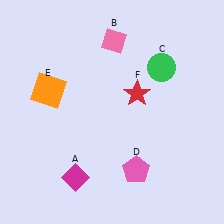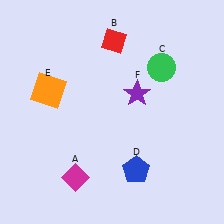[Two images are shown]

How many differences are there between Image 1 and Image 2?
There are 3 differences between the two images.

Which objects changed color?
B changed from pink to red. D changed from pink to blue. F changed from red to purple.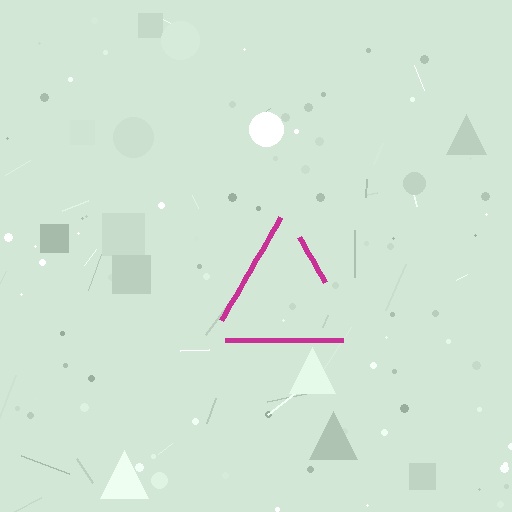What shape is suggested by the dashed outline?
The dashed outline suggests a triangle.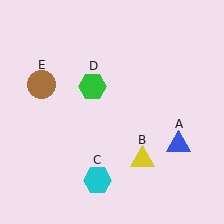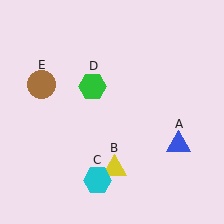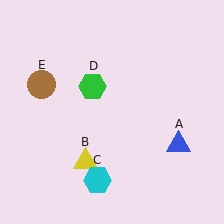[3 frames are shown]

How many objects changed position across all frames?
1 object changed position: yellow triangle (object B).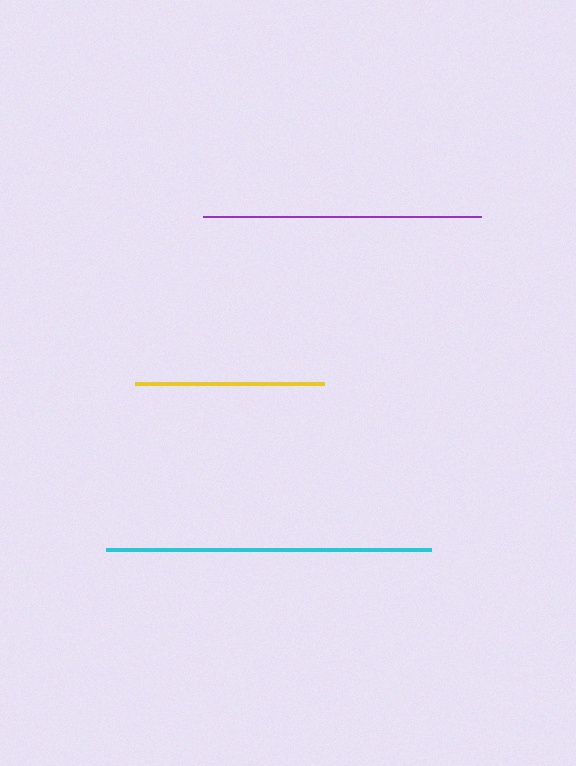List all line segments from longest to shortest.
From longest to shortest: cyan, purple, yellow.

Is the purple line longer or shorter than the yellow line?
The purple line is longer than the yellow line.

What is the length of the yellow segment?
The yellow segment is approximately 189 pixels long.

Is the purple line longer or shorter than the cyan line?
The cyan line is longer than the purple line.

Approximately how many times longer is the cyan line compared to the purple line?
The cyan line is approximately 1.2 times the length of the purple line.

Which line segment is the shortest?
The yellow line is the shortest at approximately 189 pixels.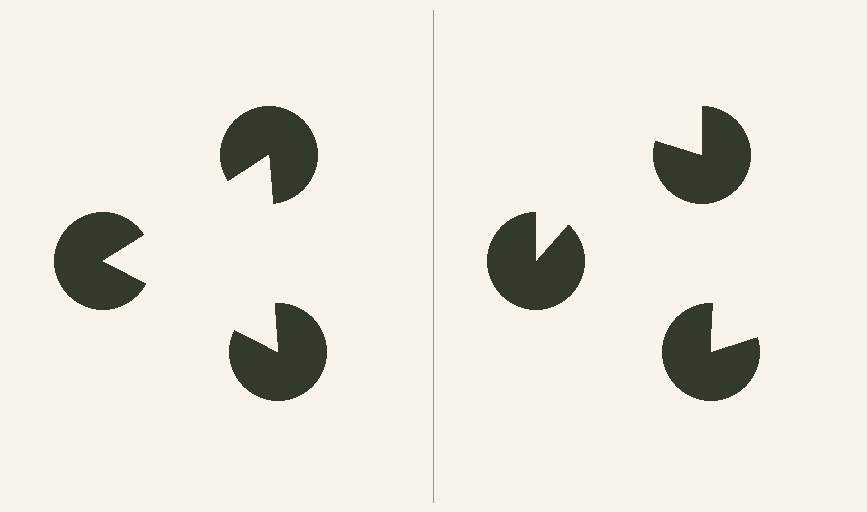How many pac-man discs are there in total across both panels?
6 — 3 on each side.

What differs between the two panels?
The pac-man discs are positioned identically on both sides; only the wedge orientations differ. On the left they align to a triangle; on the right they are misaligned.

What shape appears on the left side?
An illusory triangle.